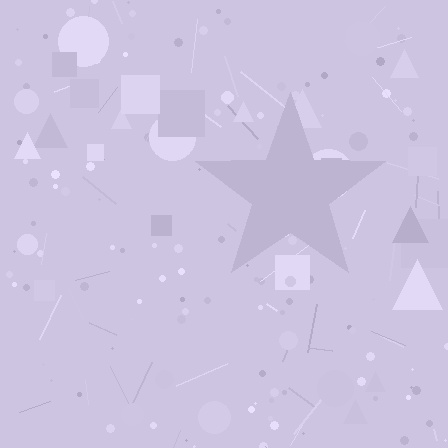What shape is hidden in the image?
A star is hidden in the image.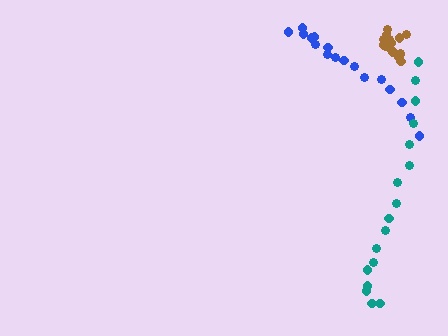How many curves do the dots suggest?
There are 3 distinct paths.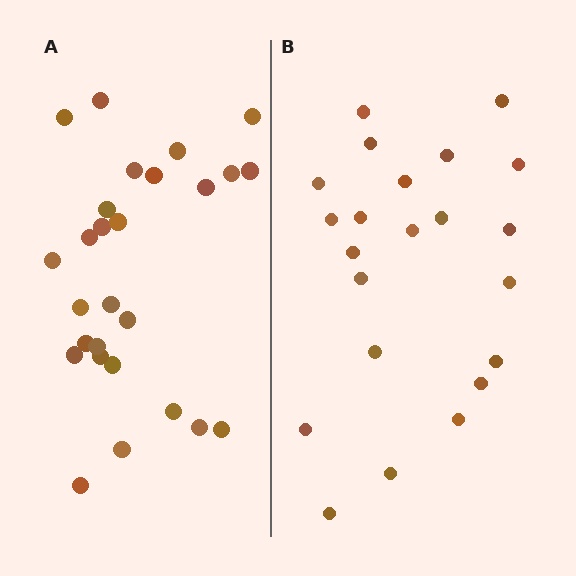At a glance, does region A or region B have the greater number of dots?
Region A (the left region) has more dots.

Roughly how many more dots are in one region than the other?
Region A has about 5 more dots than region B.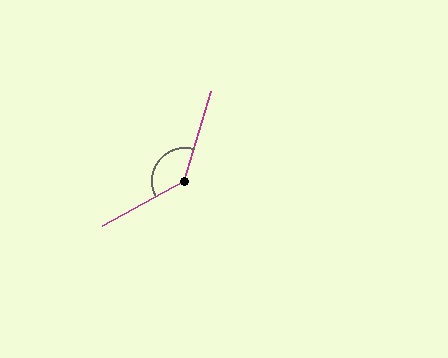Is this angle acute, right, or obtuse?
It is obtuse.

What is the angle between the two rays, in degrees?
Approximately 136 degrees.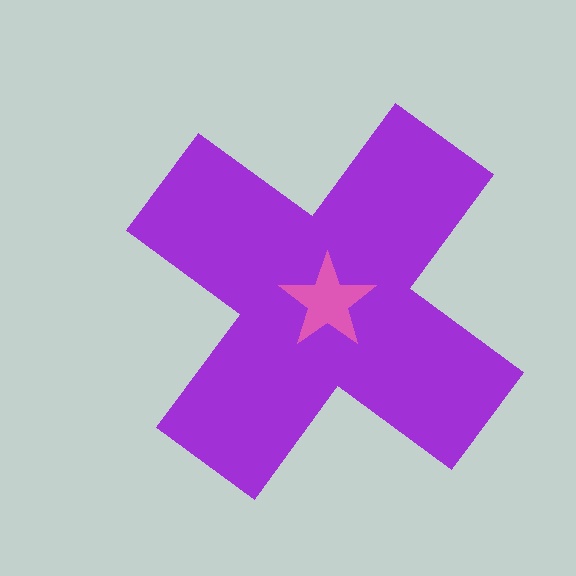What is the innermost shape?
The pink star.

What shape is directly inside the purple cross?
The pink star.